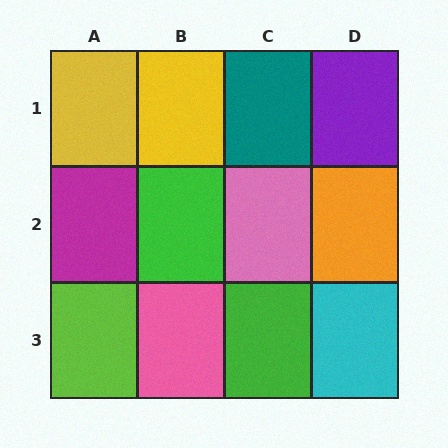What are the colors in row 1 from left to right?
Yellow, yellow, teal, purple.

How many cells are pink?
2 cells are pink.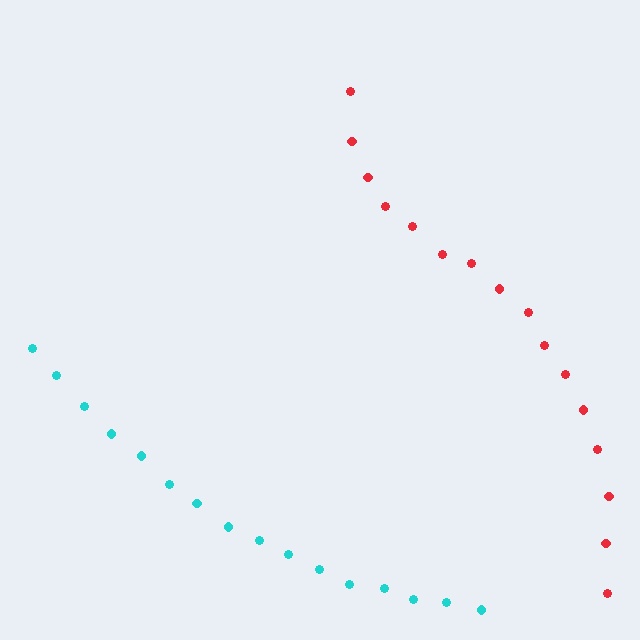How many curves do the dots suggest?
There are 2 distinct paths.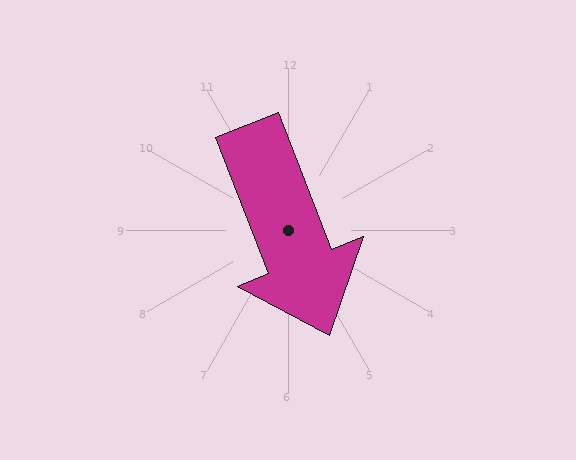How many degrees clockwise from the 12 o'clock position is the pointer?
Approximately 159 degrees.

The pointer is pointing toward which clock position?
Roughly 5 o'clock.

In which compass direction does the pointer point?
South.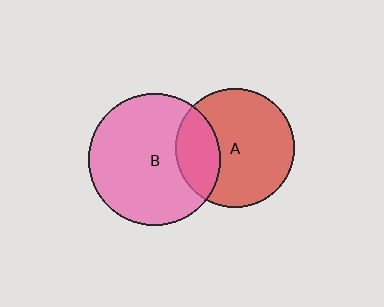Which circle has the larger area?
Circle B (pink).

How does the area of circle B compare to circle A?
Approximately 1.2 times.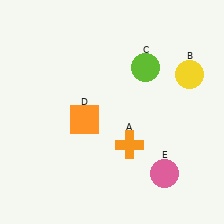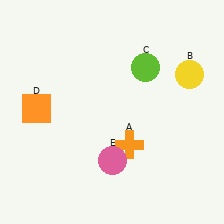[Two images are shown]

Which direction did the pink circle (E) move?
The pink circle (E) moved left.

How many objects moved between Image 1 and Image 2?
2 objects moved between the two images.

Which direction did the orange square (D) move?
The orange square (D) moved left.